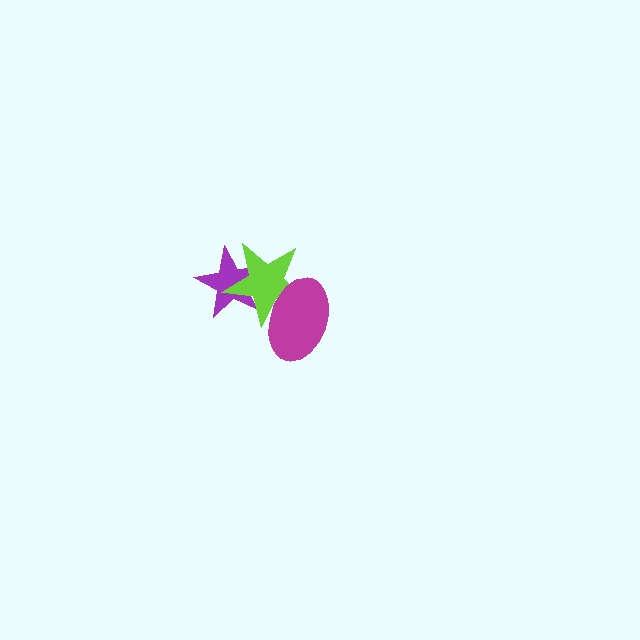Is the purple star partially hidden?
Yes, it is partially covered by another shape.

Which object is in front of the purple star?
The lime star is in front of the purple star.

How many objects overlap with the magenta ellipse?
1 object overlaps with the magenta ellipse.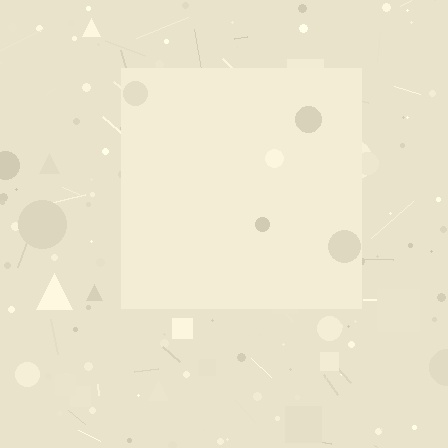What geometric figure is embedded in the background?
A square is embedded in the background.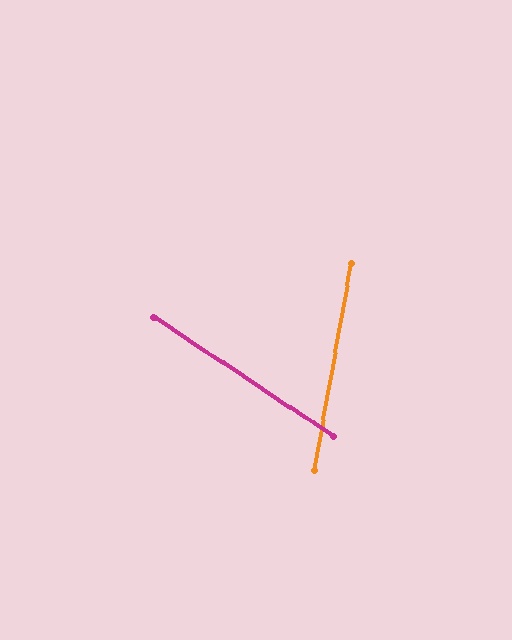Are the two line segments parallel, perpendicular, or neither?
Neither parallel nor perpendicular — they differ by about 67°.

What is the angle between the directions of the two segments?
Approximately 67 degrees.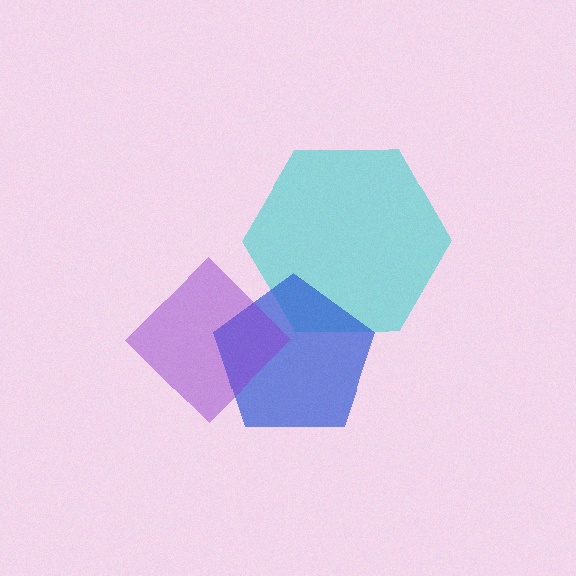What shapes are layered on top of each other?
The layered shapes are: a cyan hexagon, a blue pentagon, a purple diamond.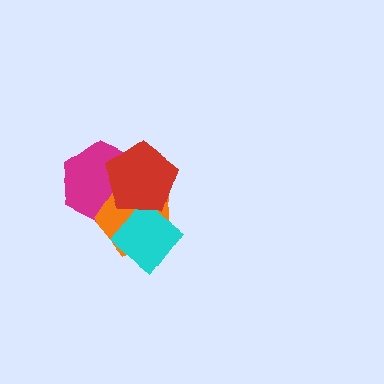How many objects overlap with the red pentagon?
3 objects overlap with the red pentagon.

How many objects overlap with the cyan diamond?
3 objects overlap with the cyan diamond.